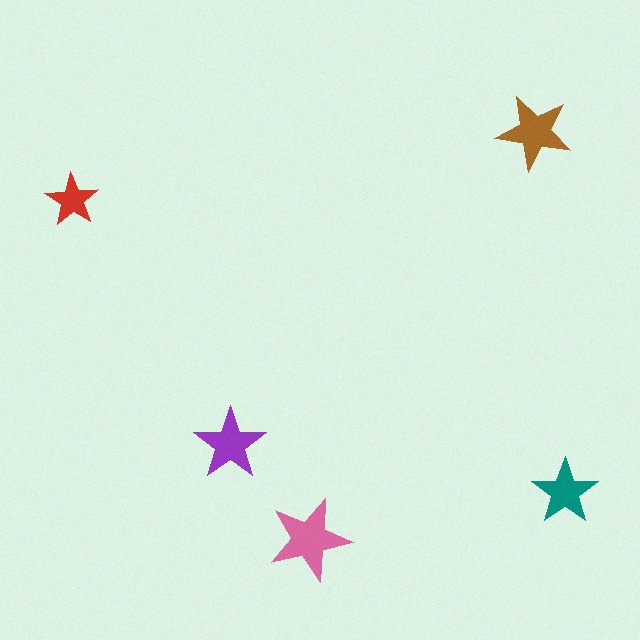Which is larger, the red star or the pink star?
The pink one.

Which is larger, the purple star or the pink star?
The pink one.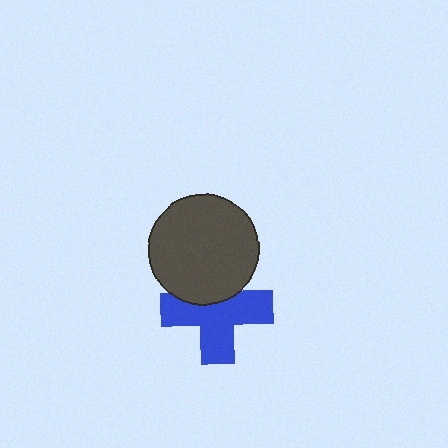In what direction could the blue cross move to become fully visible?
The blue cross could move down. That would shift it out from behind the dark gray circle entirely.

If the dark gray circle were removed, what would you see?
You would see the complete blue cross.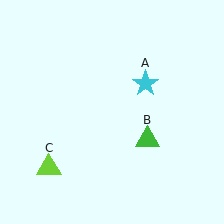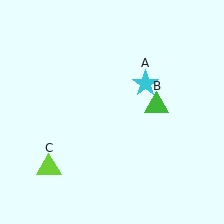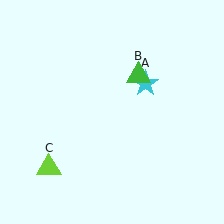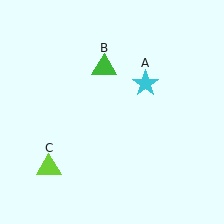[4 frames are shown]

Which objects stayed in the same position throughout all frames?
Cyan star (object A) and lime triangle (object C) remained stationary.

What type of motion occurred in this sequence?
The green triangle (object B) rotated counterclockwise around the center of the scene.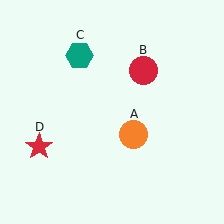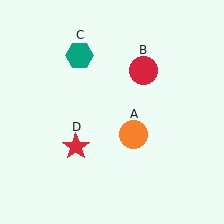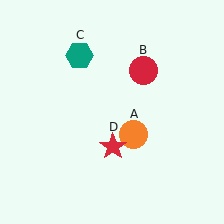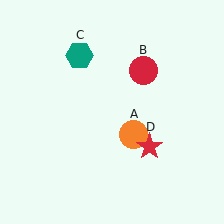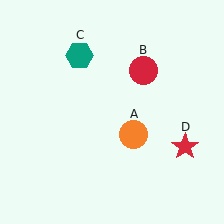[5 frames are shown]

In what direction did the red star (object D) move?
The red star (object D) moved right.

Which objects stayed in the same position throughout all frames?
Orange circle (object A) and red circle (object B) and teal hexagon (object C) remained stationary.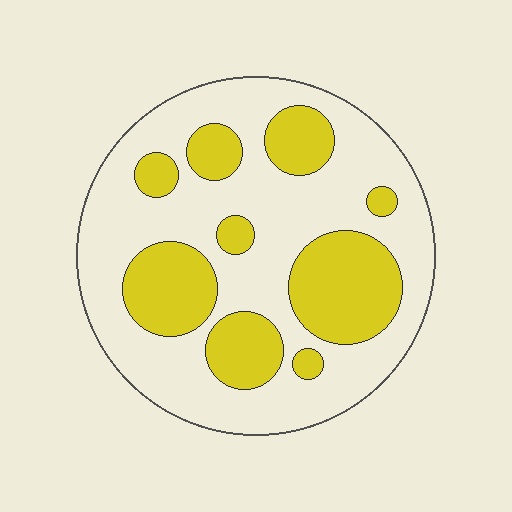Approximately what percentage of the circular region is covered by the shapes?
Approximately 35%.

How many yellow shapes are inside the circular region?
9.